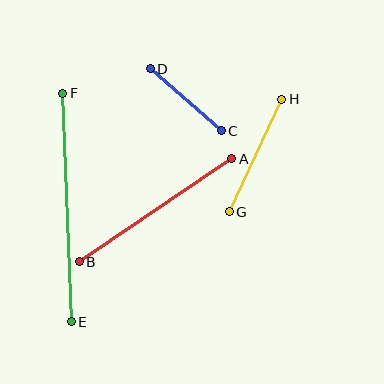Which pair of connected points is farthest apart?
Points E and F are farthest apart.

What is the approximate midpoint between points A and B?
The midpoint is at approximately (155, 210) pixels.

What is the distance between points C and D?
The distance is approximately 94 pixels.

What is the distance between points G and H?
The distance is approximately 124 pixels.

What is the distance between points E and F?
The distance is approximately 229 pixels.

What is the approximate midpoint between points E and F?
The midpoint is at approximately (67, 207) pixels.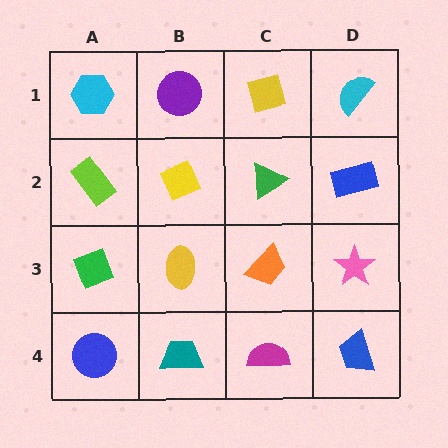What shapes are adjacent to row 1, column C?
A green triangle (row 2, column C), a purple circle (row 1, column B), a cyan semicircle (row 1, column D).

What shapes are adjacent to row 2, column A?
A cyan hexagon (row 1, column A), a green diamond (row 3, column A), a yellow diamond (row 2, column B).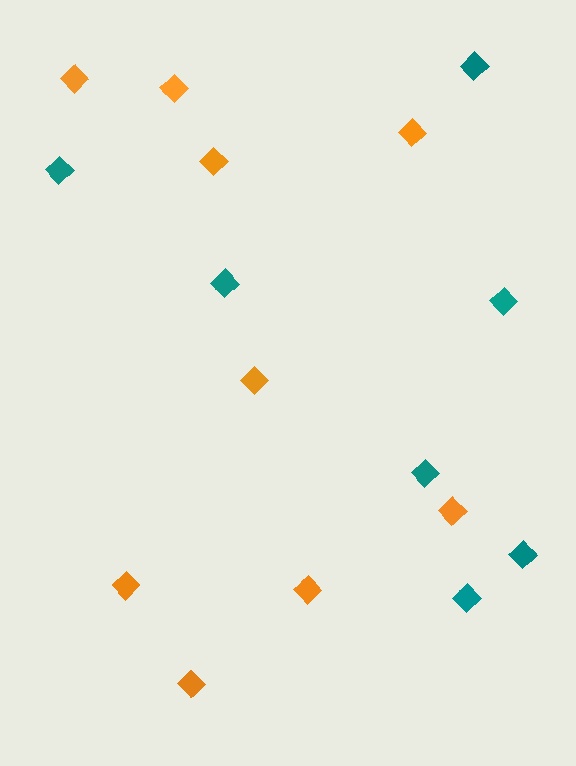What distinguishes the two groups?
There are 2 groups: one group of orange diamonds (9) and one group of teal diamonds (7).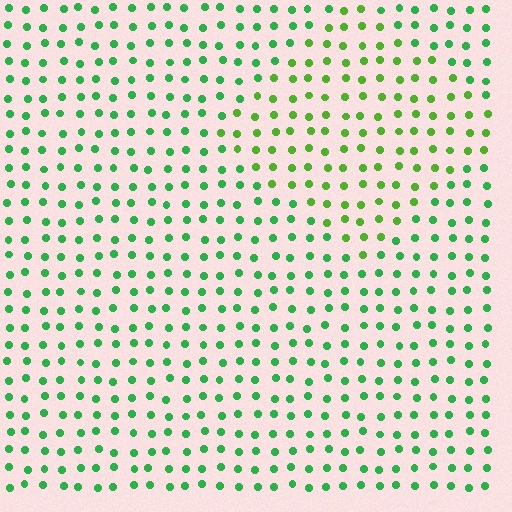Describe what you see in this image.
The image is filled with small green elements in a uniform arrangement. A diamond-shaped region is visible where the elements are tinted to a slightly different hue, forming a subtle color boundary.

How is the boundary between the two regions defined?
The boundary is defined purely by a slight shift in hue (about 30 degrees). Spacing, size, and orientation are identical on both sides.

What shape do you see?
I see a diamond.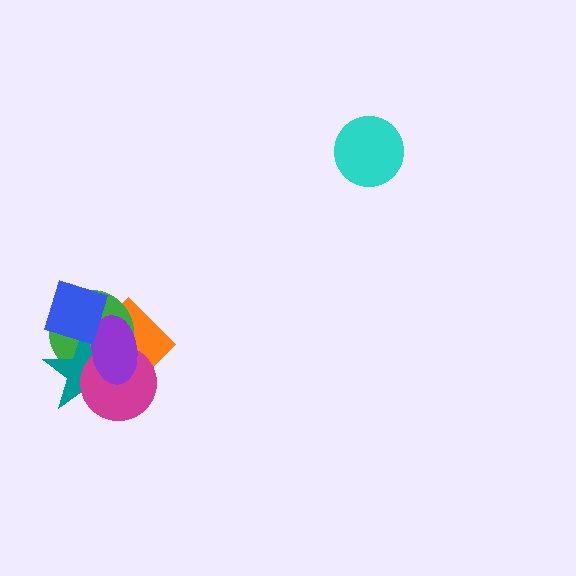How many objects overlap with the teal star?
5 objects overlap with the teal star.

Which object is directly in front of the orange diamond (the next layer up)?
The green circle is directly in front of the orange diamond.